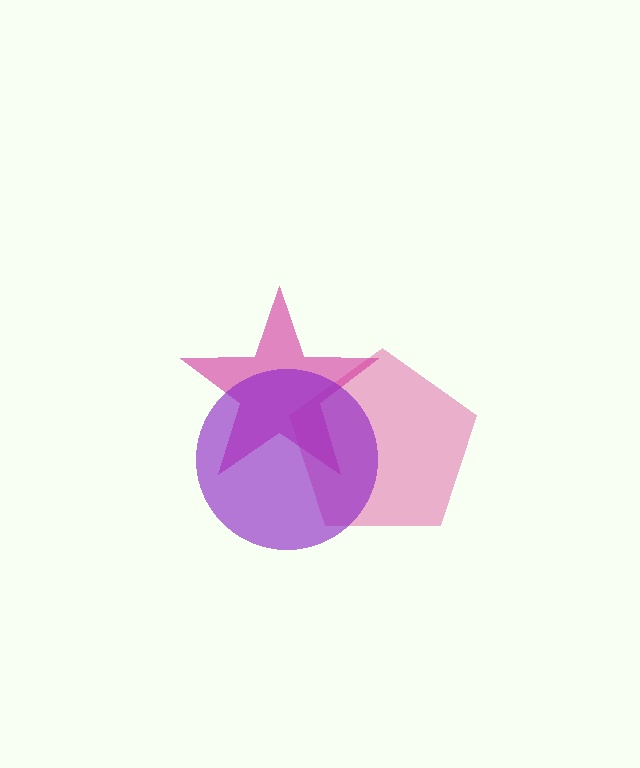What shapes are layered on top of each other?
The layered shapes are: a pink pentagon, a magenta star, a purple circle.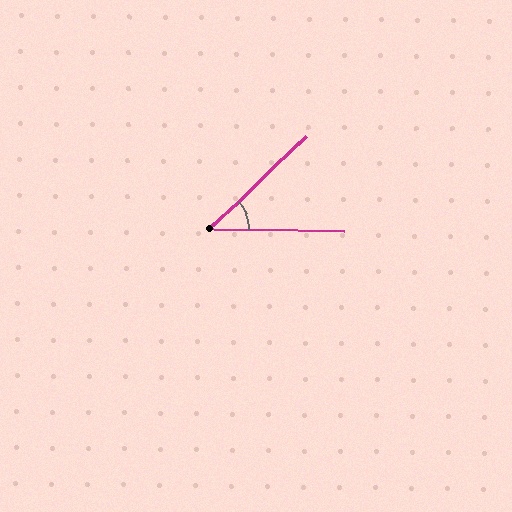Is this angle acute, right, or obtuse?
It is acute.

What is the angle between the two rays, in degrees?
Approximately 45 degrees.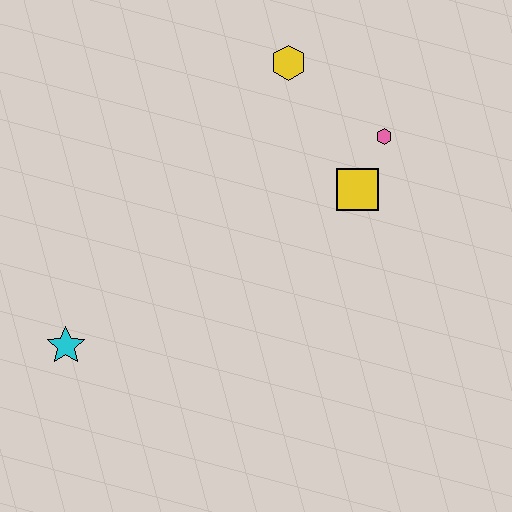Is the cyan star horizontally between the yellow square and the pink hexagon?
No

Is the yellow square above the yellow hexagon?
No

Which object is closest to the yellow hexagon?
The pink hexagon is closest to the yellow hexagon.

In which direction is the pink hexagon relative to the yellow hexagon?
The pink hexagon is to the right of the yellow hexagon.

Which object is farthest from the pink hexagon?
The cyan star is farthest from the pink hexagon.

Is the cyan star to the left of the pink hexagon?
Yes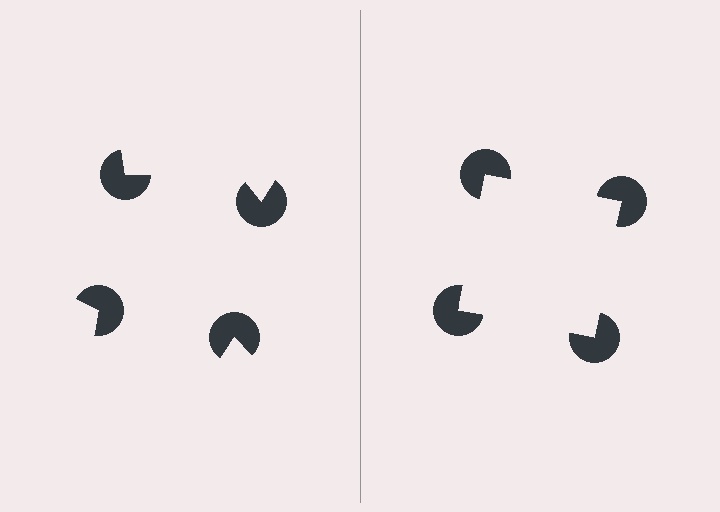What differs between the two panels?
The pac-man discs are positioned identically on both sides; only the wedge orientations differ. On the right they align to a square; on the left they are misaligned.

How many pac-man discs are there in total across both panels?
8 — 4 on each side.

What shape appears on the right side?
An illusory square.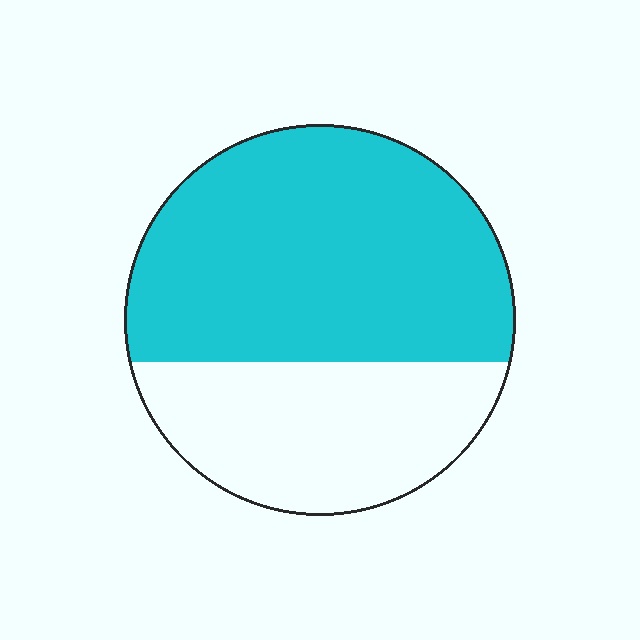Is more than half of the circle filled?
Yes.